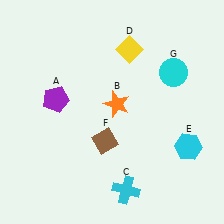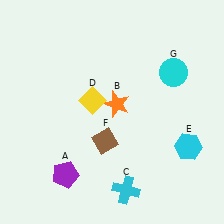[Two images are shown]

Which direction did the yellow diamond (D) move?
The yellow diamond (D) moved down.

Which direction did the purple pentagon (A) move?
The purple pentagon (A) moved down.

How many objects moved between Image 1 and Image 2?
2 objects moved between the two images.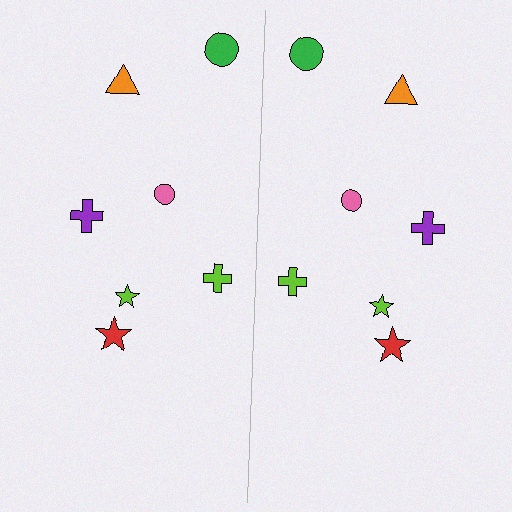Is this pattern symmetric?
Yes, this pattern has bilateral (reflection) symmetry.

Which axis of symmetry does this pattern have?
The pattern has a vertical axis of symmetry running through the center of the image.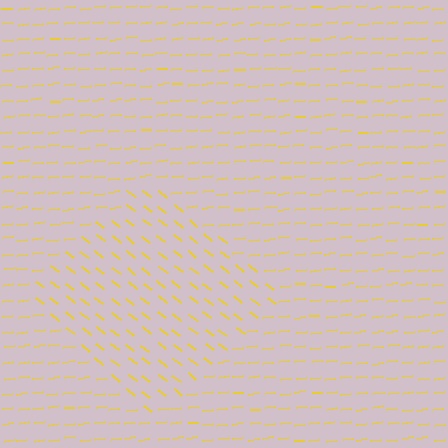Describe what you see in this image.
The image is filled with small yellow line segments. A diamond region in the image has lines oriented differently from the surrounding lines, creating a visible texture boundary.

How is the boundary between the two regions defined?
The boundary is defined purely by a change in line orientation (approximately 45 degrees difference). All lines are the same color and thickness.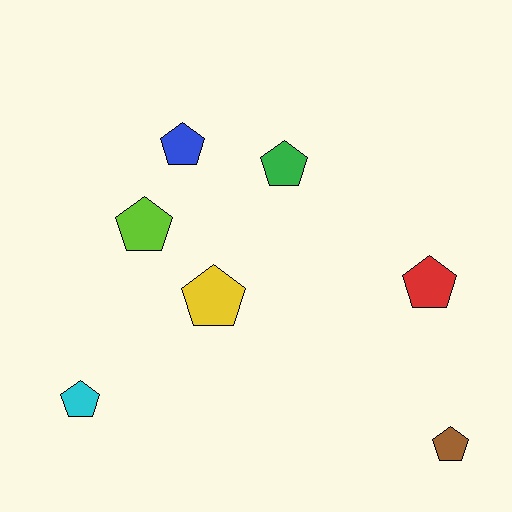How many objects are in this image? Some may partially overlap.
There are 7 objects.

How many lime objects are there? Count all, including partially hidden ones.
There is 1 lime object.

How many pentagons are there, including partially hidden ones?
There are 7 pentagons.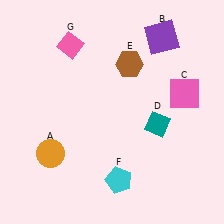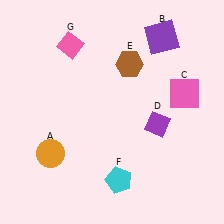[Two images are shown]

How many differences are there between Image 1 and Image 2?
There is 1 difference between the two images.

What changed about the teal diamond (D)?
In Image 1, D is teal. In Image 2, it changed to purple.